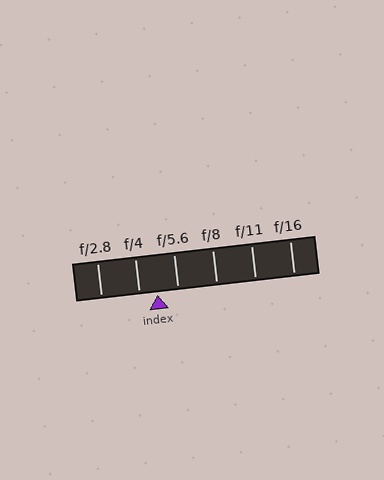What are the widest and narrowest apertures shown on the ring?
The widest aperture shown is f/2.8 and the narrowest is f/16.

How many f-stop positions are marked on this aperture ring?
There are 6 f-stop positions marked.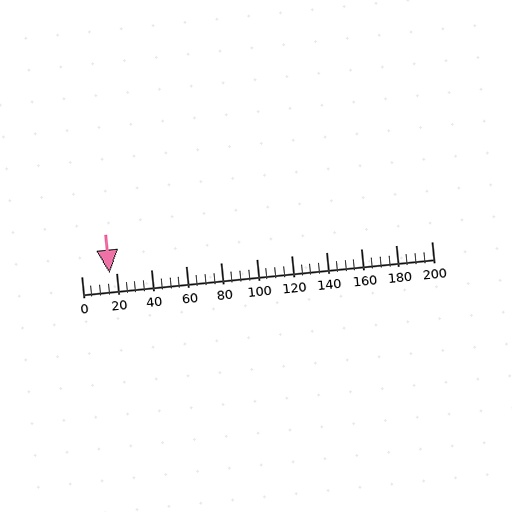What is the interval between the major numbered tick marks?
The major tick marks are spaced 20 units apart.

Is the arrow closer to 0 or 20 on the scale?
The arrow is closer to 20.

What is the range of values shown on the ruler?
The ruler shows values from 0 to 200.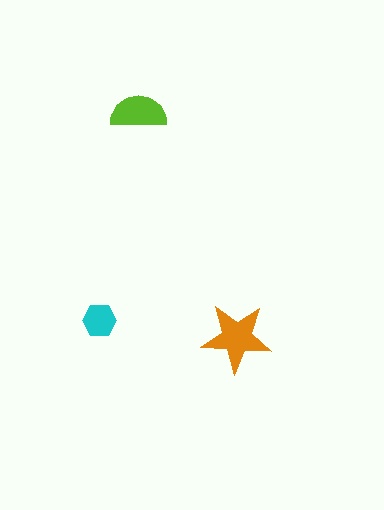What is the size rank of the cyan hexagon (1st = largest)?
3rd.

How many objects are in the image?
There are 3 objects in the image.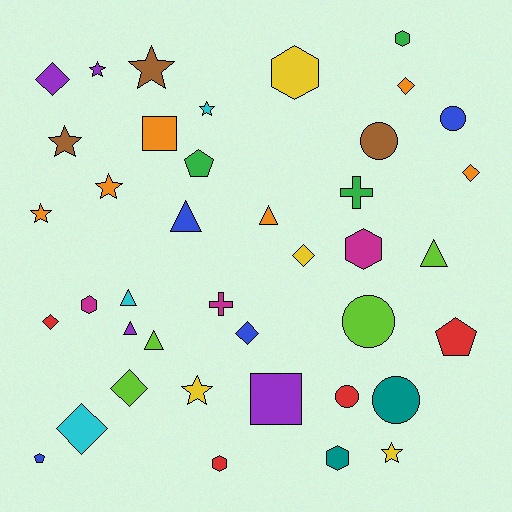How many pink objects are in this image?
There are no pink objects.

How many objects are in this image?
There are 40 objects.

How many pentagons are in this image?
There are 3 pentagons.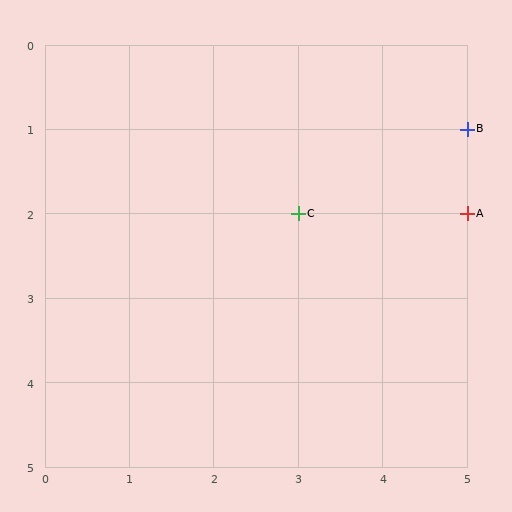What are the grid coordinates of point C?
Point C is at grid coordinates (3, 2).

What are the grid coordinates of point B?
Point B is at grid coordinates (5, 1).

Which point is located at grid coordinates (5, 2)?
Point A is at (5, 2).